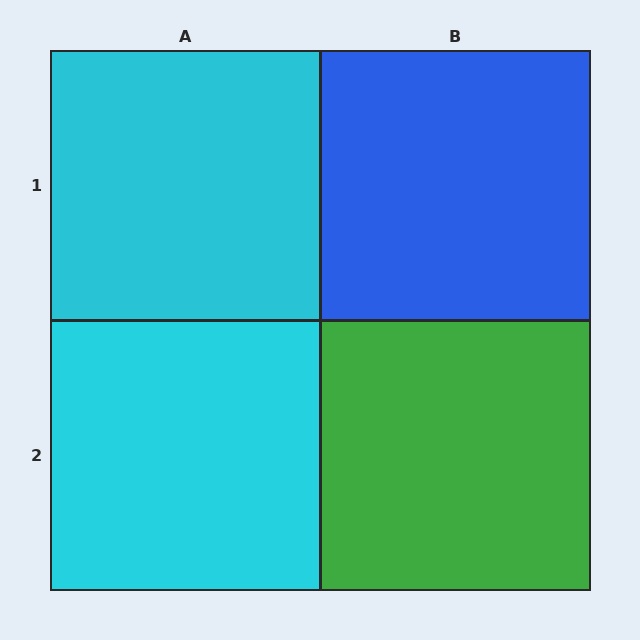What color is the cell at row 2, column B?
Green.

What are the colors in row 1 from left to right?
Cyan, blue.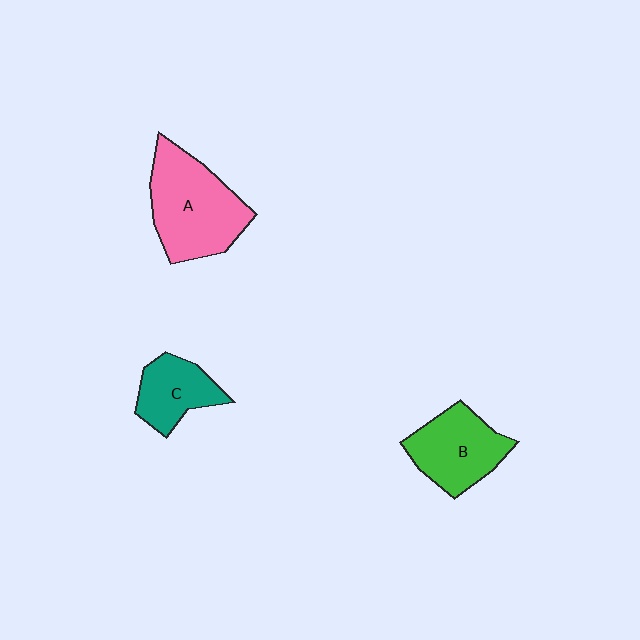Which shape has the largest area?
Shape A (pink).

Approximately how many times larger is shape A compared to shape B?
Approximately 1.3 times.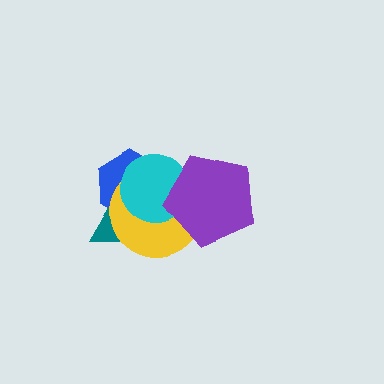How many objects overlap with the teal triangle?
3 objects overlap with the teal triangle.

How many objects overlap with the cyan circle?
4 objects overlap with the cyan circle.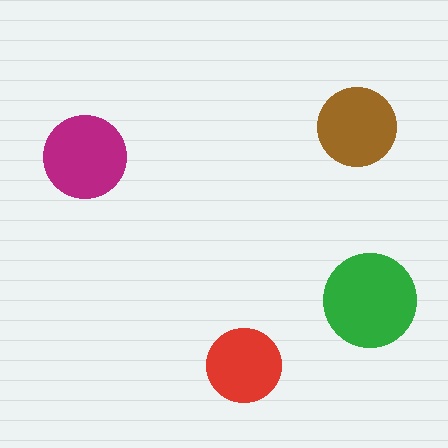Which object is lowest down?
The red circle is bottommost.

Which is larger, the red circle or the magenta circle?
The magenta one.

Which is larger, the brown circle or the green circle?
The green one.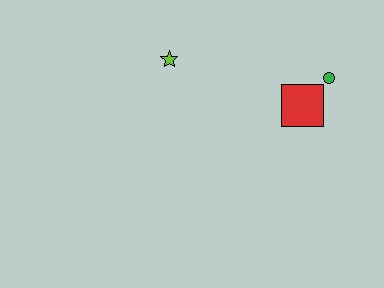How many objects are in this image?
There are 3 objects.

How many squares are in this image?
There is 1 square.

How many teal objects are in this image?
There are no teal objects.